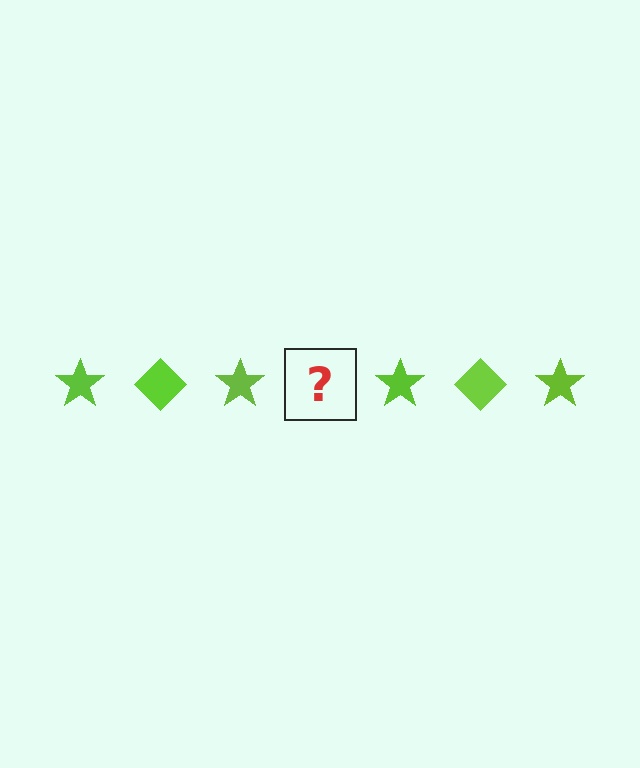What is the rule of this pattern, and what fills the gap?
The rule is that the pattern cycles through star, diamond shapes in lime. The gap should be filled with a lime diamond.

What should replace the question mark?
The question mark should be replaced with a lime diamond.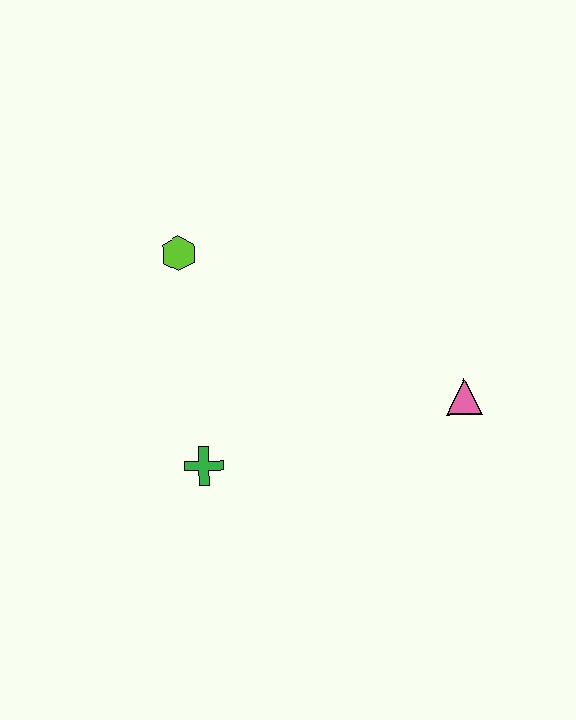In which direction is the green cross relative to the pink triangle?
The green cross is to the left of the pink triangle.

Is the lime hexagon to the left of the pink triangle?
Yes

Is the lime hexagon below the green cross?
No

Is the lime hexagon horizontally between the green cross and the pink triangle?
No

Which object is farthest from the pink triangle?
The lime hexagon is farthest from the pink triangle.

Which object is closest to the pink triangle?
The green cross is closest to the pink triangle.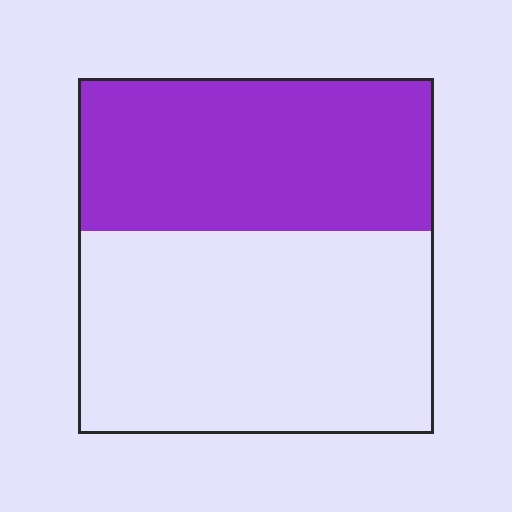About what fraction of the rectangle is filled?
About two fifths (2/5).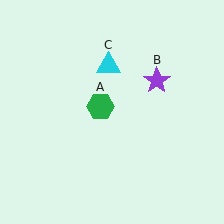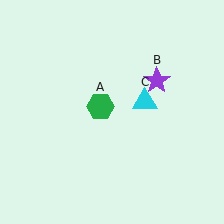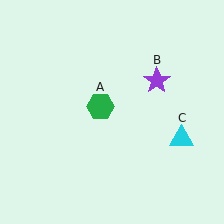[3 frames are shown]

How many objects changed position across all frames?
1 object changed position: cyan triangle (object C).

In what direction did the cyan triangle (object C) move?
The cyan triangle (object C) moved down and to the right.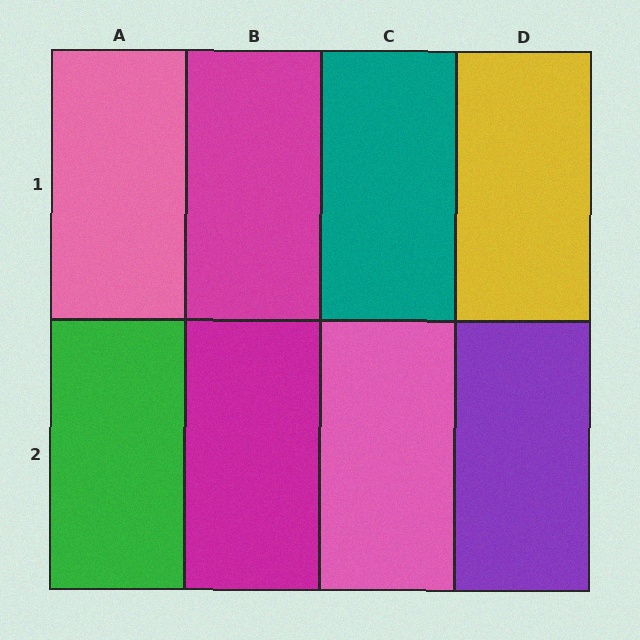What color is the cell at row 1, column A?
Pink.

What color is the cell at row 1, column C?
Teal.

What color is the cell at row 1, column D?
Yellow.